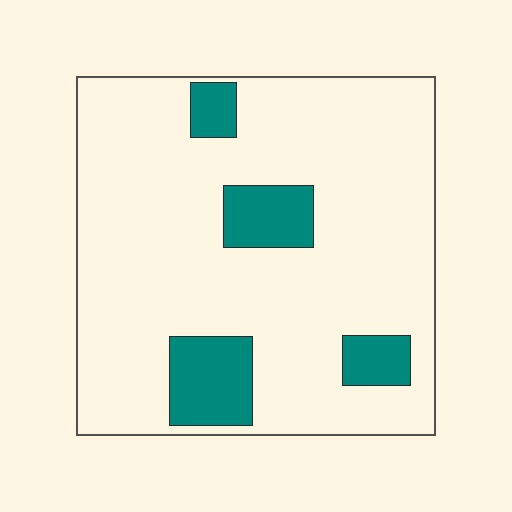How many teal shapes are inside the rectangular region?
4.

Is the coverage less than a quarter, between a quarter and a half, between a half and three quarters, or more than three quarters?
Less than a quarter.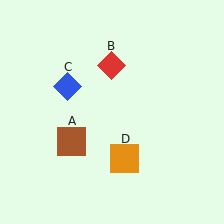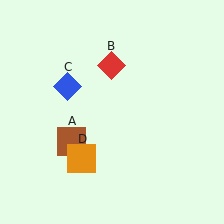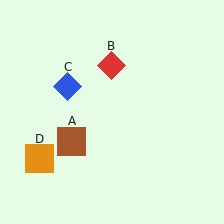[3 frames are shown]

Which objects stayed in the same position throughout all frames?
Brown square (object A) and red diamond (object B) and blue diamond (object C) remained stationary.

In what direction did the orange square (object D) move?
The orange square (object D) moved left.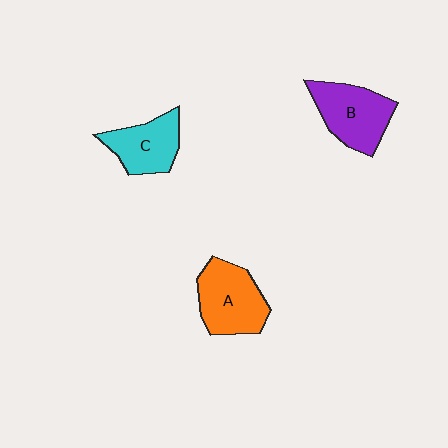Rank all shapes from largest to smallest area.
From largest to smallest: A (orange), B (purple), C (cyan).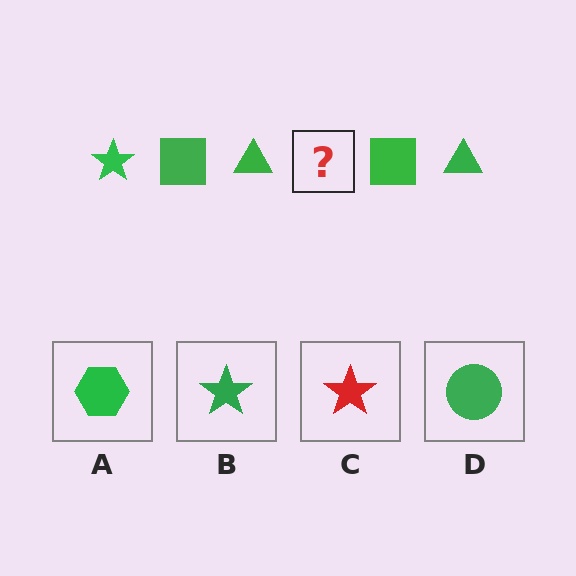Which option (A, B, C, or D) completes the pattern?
B.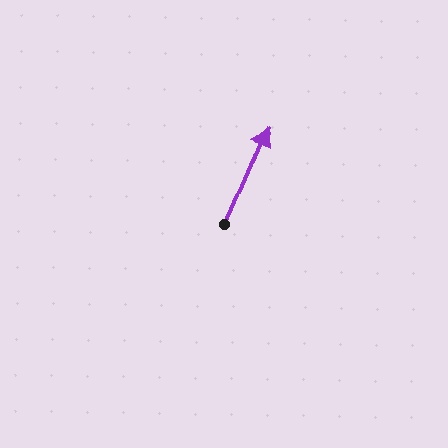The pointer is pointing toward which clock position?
Roughly 1 o'clock.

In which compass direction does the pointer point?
Northeast.